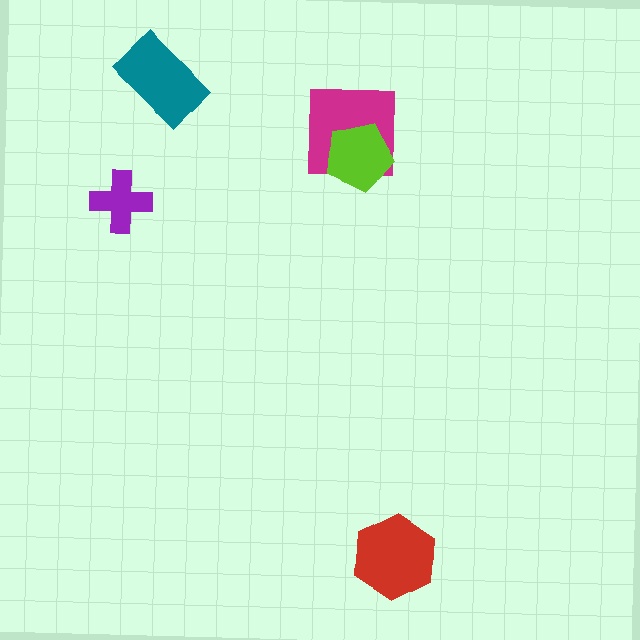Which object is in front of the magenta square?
The lime pentagon is in front of the magenta square.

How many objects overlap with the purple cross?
0 objects overlap with the purple cross.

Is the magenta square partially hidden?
Yes, it is partially covered by another shape.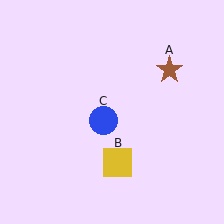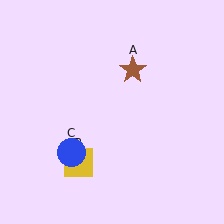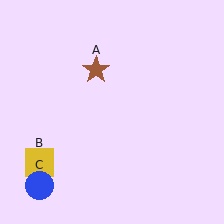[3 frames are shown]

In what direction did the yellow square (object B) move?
The yellow square (object B) moved left.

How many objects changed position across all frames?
3 objects changed position: brown star (object A), yellow square (object B), blue circle (object C).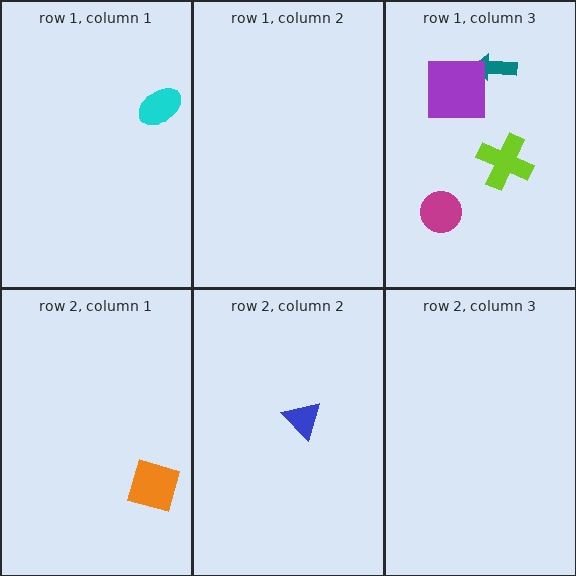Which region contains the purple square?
The row 1, column 3 region.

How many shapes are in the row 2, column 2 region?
1.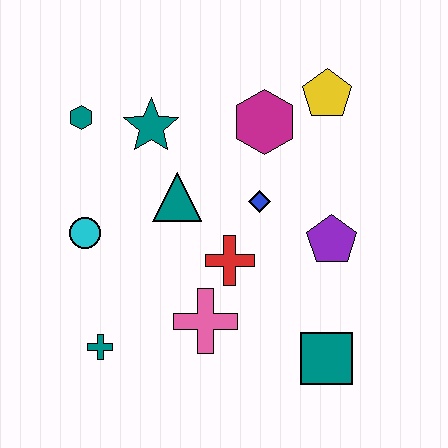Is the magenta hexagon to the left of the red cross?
No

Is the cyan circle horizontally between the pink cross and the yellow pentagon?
No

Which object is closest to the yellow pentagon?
The magenta hexagon is closest to the yellow pentagon.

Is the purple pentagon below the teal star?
Yes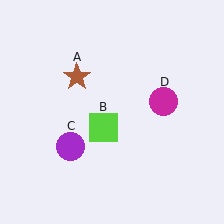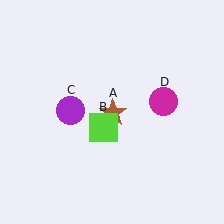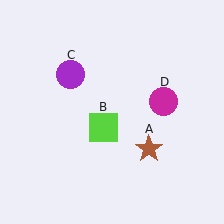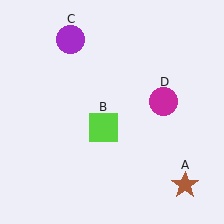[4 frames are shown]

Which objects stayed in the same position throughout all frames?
Lime square (object B) and magenta circle (object D) remained stationary.